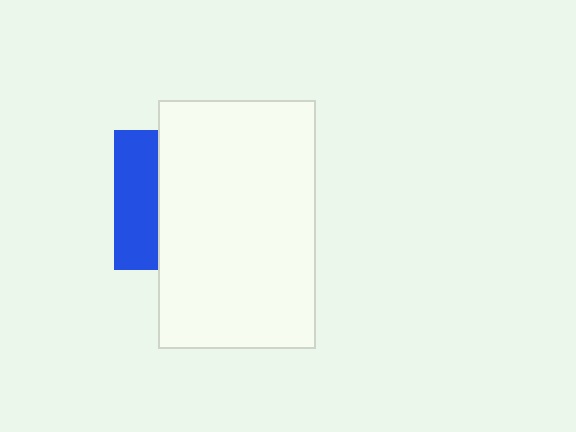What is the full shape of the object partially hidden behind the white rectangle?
The partially hidden object is a blue square.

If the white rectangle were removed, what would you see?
You would see the complete blue square.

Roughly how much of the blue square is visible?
A small part of it is visible (roughly 31%).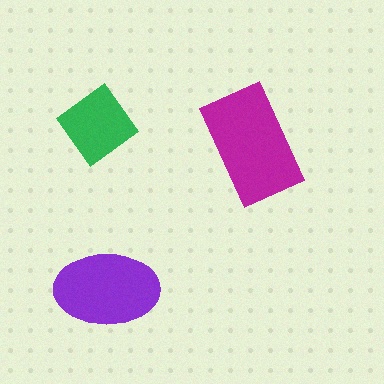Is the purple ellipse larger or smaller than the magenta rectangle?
Smaller.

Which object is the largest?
The magenta rectangle.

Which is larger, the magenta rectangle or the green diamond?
The magenta rectangle.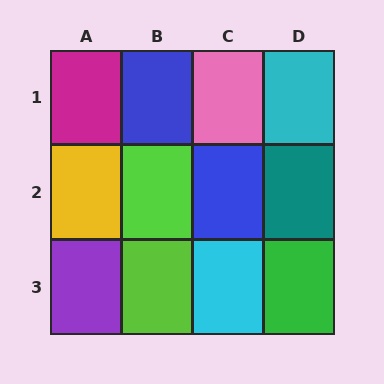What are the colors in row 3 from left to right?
Purple, lime, cyan, green.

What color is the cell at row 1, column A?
Magenta.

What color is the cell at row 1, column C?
Pink.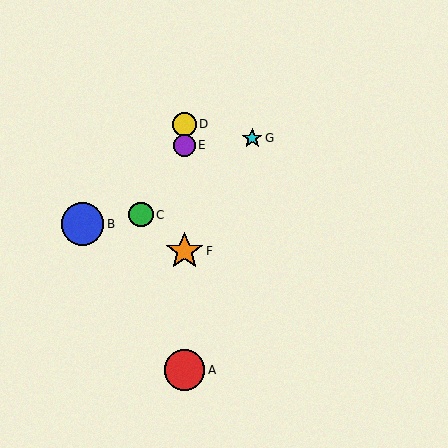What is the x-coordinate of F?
Object F is at x≈184.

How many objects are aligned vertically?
4 objects (A, D, E, F) are aligned vertically.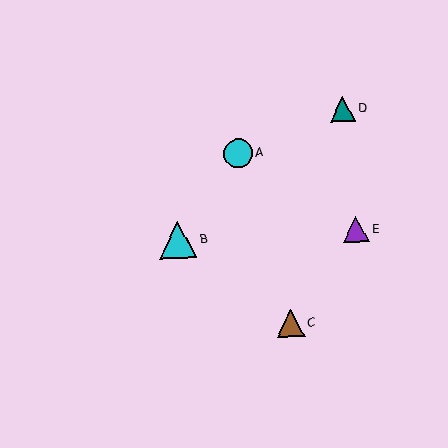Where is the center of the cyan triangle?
The center of the cyan triangle is at (178, 240).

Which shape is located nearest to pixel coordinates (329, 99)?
The teal triangle (labeled D) at (343, 109) is nearest to that location.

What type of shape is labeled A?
Shape A is a cyan circle.